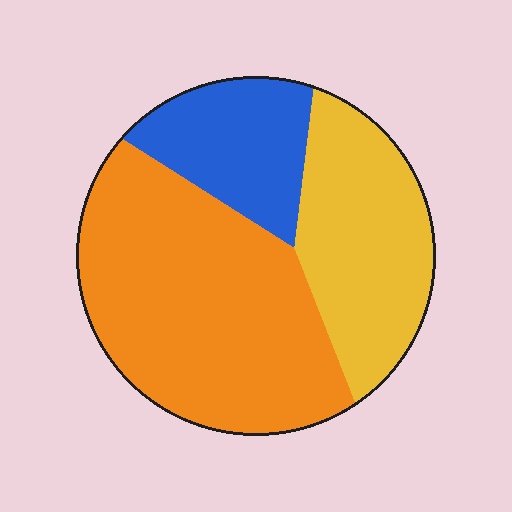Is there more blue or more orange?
Orange.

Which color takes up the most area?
Orange, at roughly 50%.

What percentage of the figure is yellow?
Yellow covers 29% of the figure.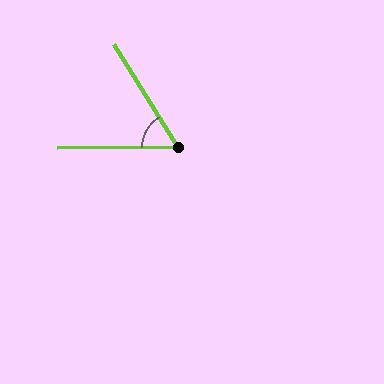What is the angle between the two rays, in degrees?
Approximately 59 degrees.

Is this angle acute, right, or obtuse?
It is acute.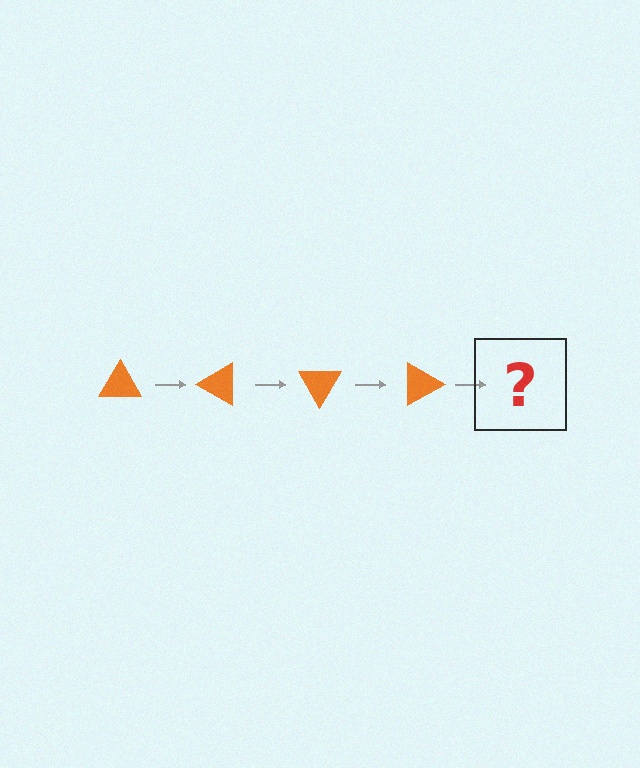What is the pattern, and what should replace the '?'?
The pattern is that the triangle rotates 30 degrees each step. The '?' should be an orange triangle rotated 120 degrees.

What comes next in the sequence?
The next element should be an orange triangle rotated 120 degrees.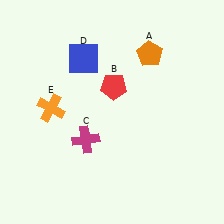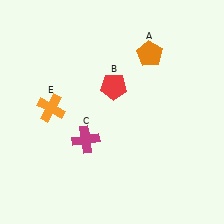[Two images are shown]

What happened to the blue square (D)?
The blue square (D) was removed in Image 2. It was in the top-left area of Image 1.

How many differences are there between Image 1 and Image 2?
There is 1 difference between the two images.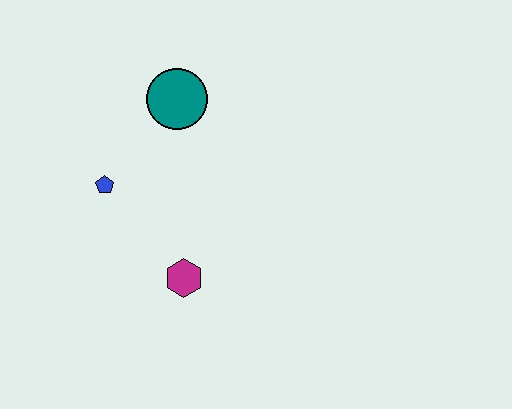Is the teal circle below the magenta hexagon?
No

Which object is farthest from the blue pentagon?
The magenta hexagon is farthest from the blue pentagon.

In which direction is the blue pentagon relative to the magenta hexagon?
The blue pentagon is above the magenta hexagon.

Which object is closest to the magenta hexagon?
The blue pentagon is closest to the magenta hexagon.